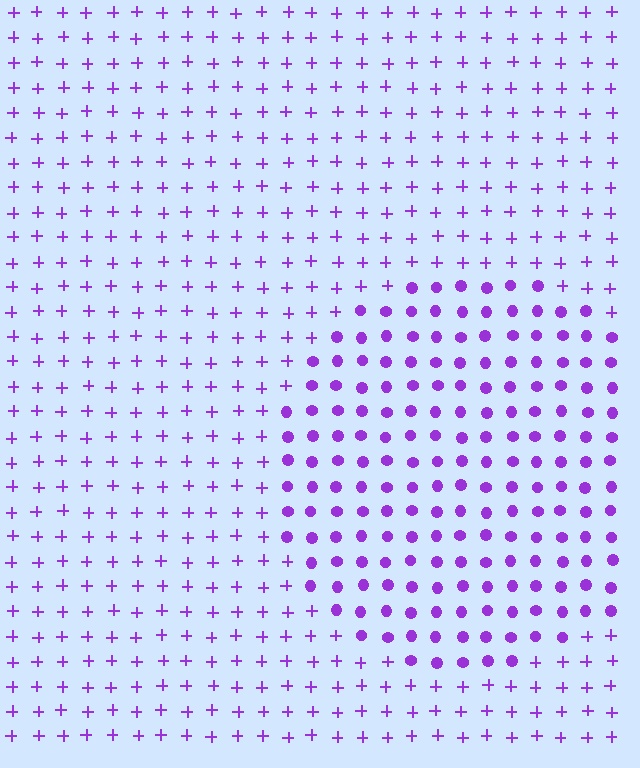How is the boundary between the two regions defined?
The boundary is defined by a change in element shape: circles inside vs. plus signs outside. All elements share the same color and spacing.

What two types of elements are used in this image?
The image uses circles inside the circle region and plus signs outside it.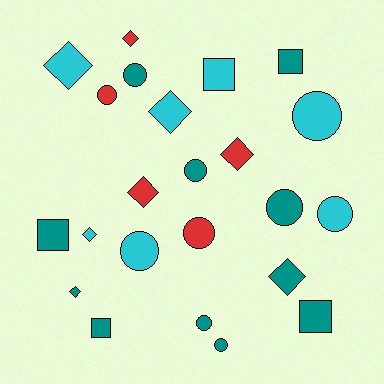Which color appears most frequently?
Teal, with 11 objects.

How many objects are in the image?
There are 23 objects.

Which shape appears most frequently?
Circle, with 10 objects.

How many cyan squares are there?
There is 1 cyan square.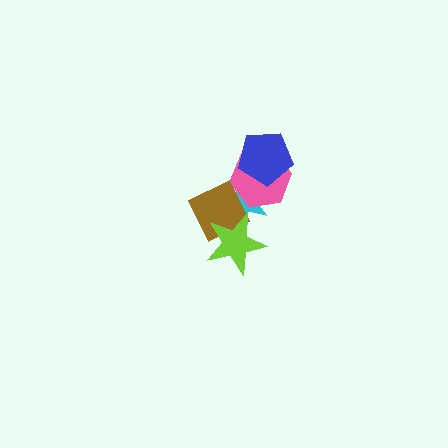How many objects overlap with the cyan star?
4 objects overlap with the cyan star.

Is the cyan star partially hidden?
Yes, it is partially covered by another shape.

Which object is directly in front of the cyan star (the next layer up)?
The pink hexagon is directly in front of the cyan star.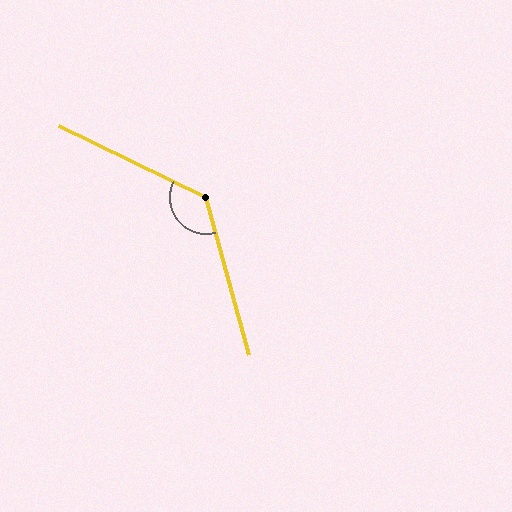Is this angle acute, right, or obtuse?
It is obtuse.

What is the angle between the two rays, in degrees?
Approximately 131 degrees.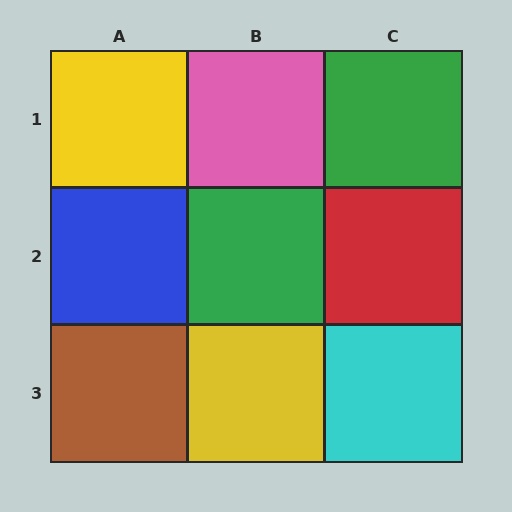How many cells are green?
2 cells are green.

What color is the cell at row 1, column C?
Green.